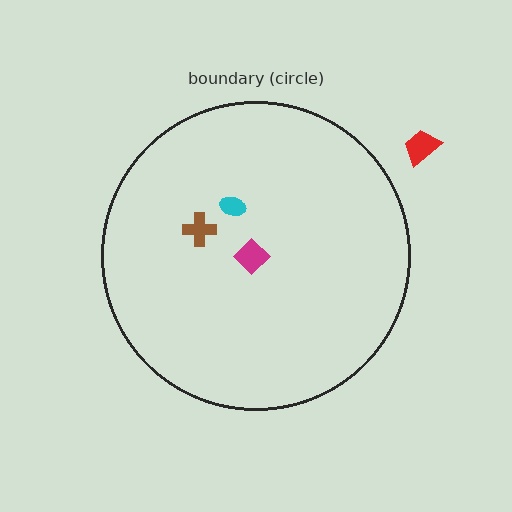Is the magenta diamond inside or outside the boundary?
Inside.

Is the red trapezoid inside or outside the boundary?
Outside.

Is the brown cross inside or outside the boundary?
Inside.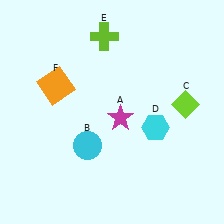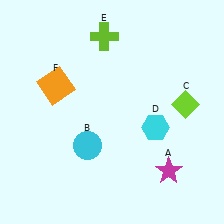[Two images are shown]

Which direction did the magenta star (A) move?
The magenta star (A) moved down.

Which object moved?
The magenta star (A) moved down.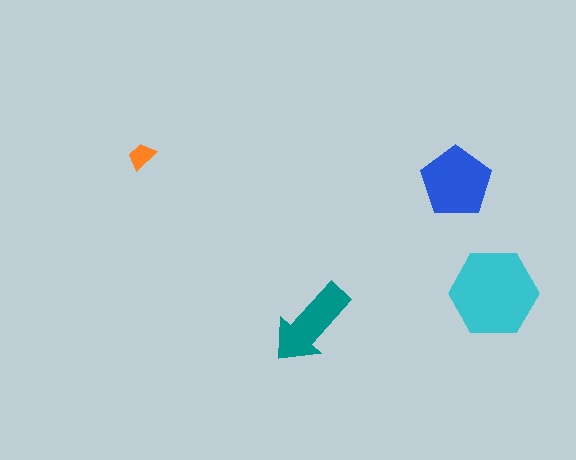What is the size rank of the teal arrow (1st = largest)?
3rd.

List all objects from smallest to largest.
The orange trapezoid, the teal arrow, the blue pentagon, the cyan hexagon.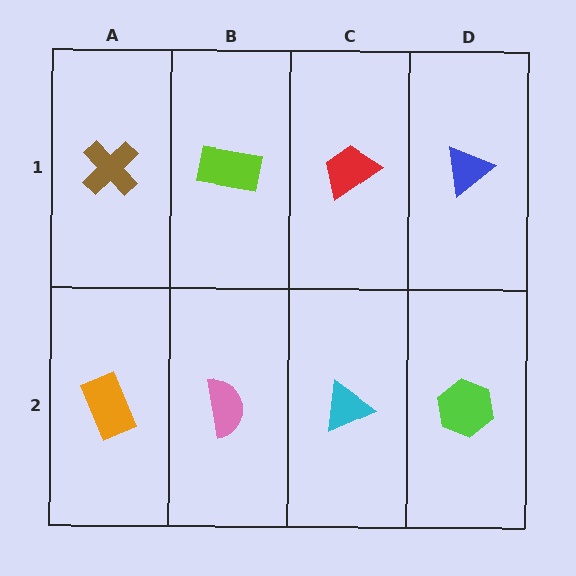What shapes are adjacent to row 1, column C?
A cyan triangle (row 2, column C), a lime rectangle (row 1, column B), a blue triangle (row 1, column D).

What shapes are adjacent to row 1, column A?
An orange rectangle (row 2, column A), a lime rectangle (row 1, column B).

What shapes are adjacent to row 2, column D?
A blue triangle (row 1, column D), a cyan triangle (row 2, column C).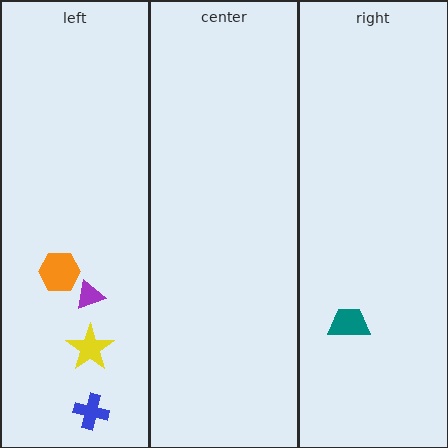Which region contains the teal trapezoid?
The right region.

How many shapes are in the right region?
1.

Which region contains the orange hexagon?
The left region.